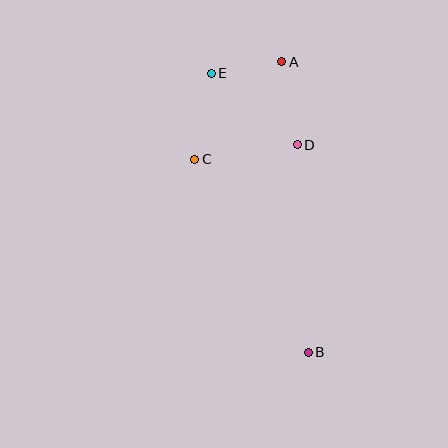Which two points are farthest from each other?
Points B and E are farthest from each other.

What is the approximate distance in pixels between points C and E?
The distance between C and E is approximately 88 pixels.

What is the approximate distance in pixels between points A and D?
The distance between A and D is approximately 84 pixels.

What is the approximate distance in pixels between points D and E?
The distance between D and E is approximately 112 pixels.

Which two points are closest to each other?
Points A and E are closest to each other.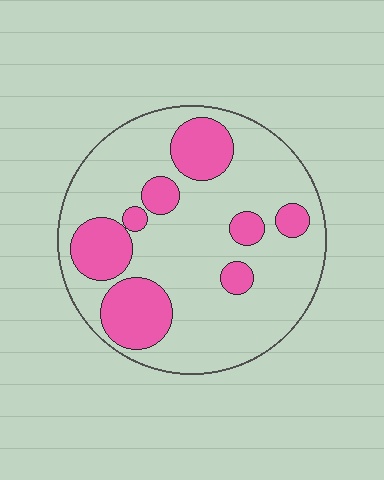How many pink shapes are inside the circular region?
8.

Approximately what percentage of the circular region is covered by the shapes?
Approximately 25%.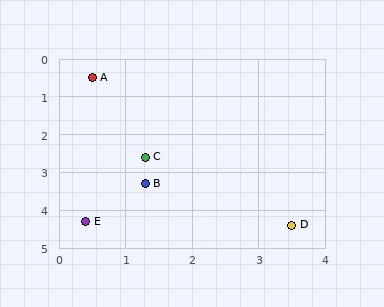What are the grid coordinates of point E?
Point E is at approximately (0.4, 4.3).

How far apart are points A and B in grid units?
Points A and B are about 2.9 grid units apart.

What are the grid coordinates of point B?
Point B is at approximately (1.3, 3.3).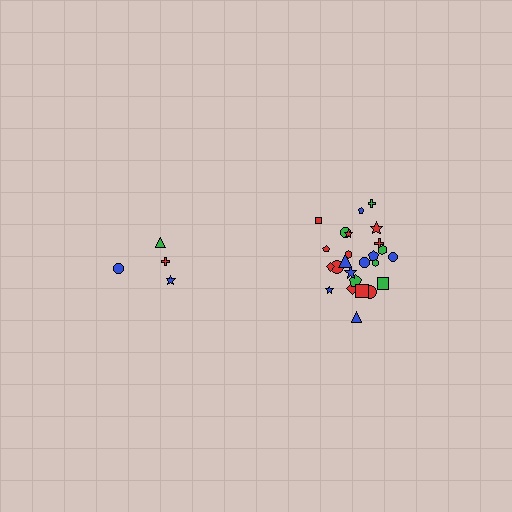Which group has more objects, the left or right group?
The right group.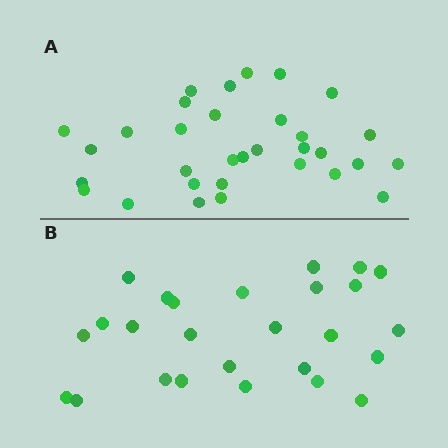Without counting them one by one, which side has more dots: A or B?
Region A (the top region) has more dots.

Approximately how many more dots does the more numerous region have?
Region A has about 6 more dots than region B.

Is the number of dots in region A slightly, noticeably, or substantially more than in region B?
Region A has only slightly more — the two regions are fairly close. The ratio is roughly 1.2 to 1.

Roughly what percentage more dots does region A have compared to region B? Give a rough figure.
About 25% more.